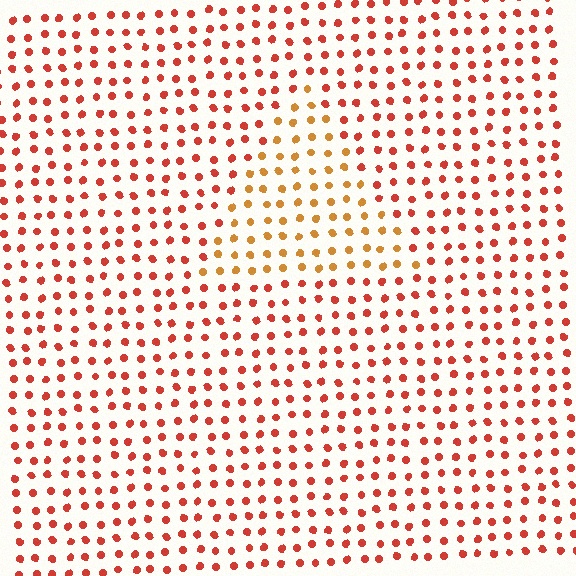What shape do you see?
I see a triangle.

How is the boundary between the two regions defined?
The boundary is defined purely by a slight shift in hue (about 31 degrees). Spacing, size, and orientation are identical on both sides.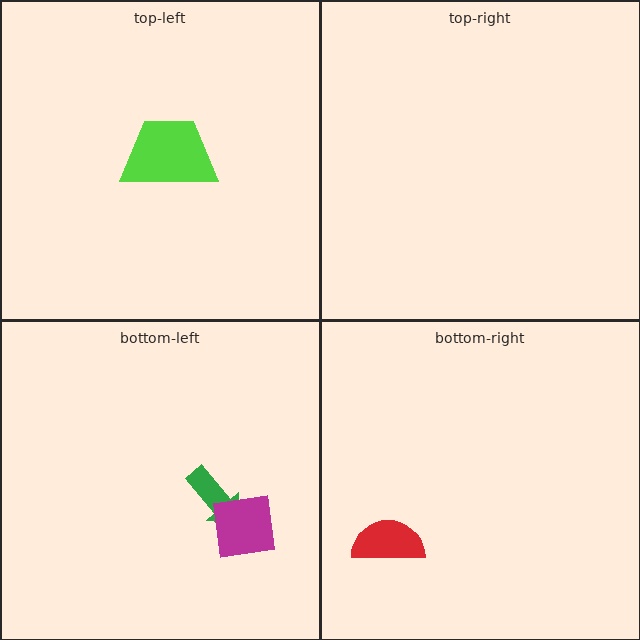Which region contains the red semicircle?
The bottom-right region.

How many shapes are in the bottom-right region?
1.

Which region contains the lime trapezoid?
The top-left region.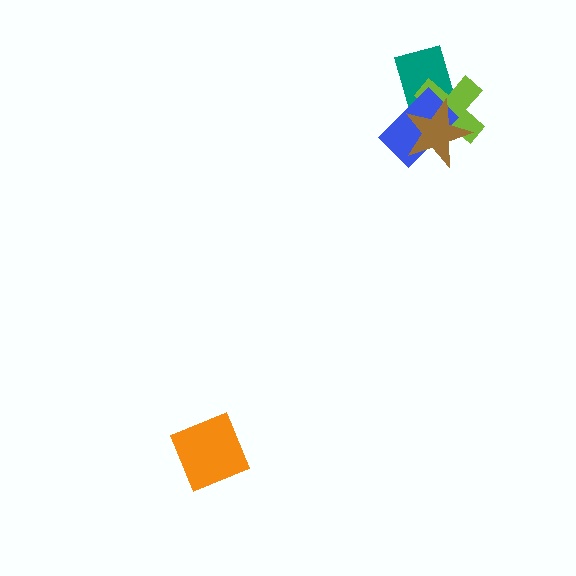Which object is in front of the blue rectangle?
The brown star is in front of the blue rectangle.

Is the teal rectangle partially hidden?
Yes, it is partially covered by another shape.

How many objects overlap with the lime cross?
3 objects overlap with the lime cross.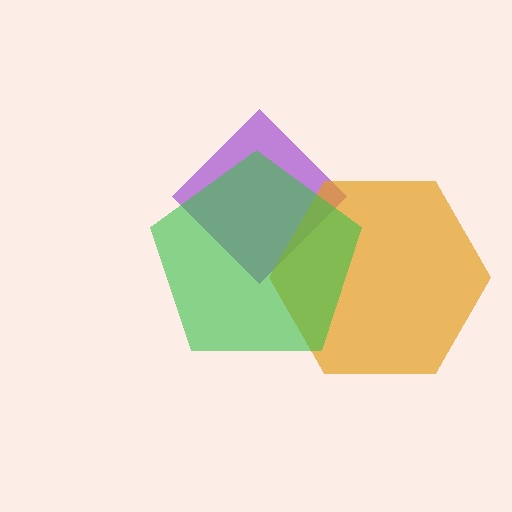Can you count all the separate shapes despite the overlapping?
Yes, there are 3 separate shapes.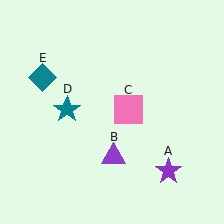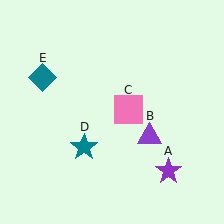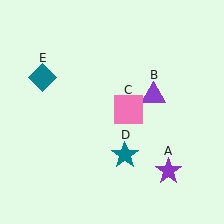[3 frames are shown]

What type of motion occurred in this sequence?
The purple triangle (object B), teal star (object D) rotated counterclockwise around the center of the scene.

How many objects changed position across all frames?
2 objects changed position: purple triangle (object B), teal star (object D).